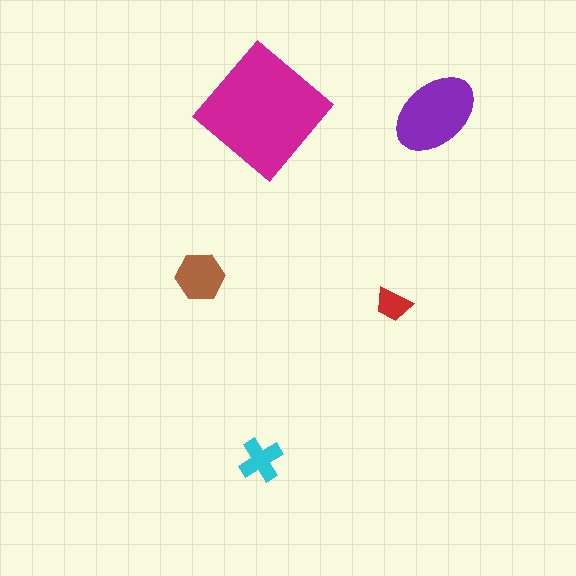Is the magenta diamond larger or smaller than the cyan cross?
Larger.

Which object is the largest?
The magenta diamond.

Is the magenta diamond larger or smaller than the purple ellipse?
Larger.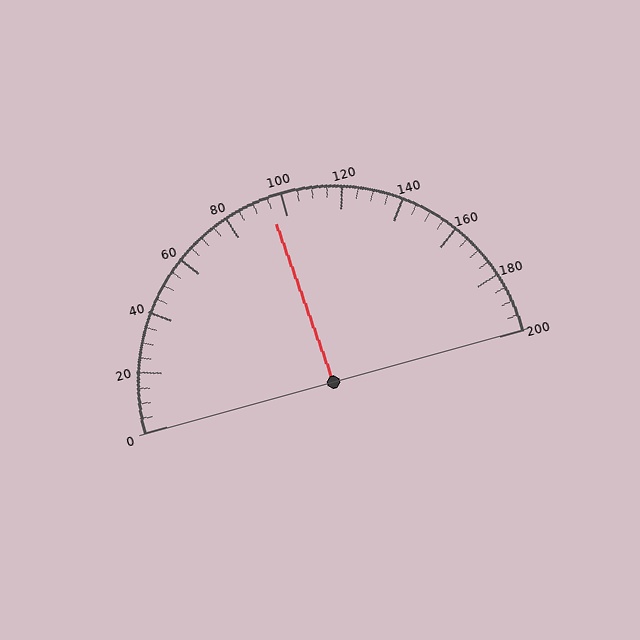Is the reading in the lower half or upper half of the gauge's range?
The reading is in the lower half of the range (0 to 200).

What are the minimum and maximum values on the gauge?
The gauge ranges from 0 to 200.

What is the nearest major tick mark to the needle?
The nearest major tick mark is 100.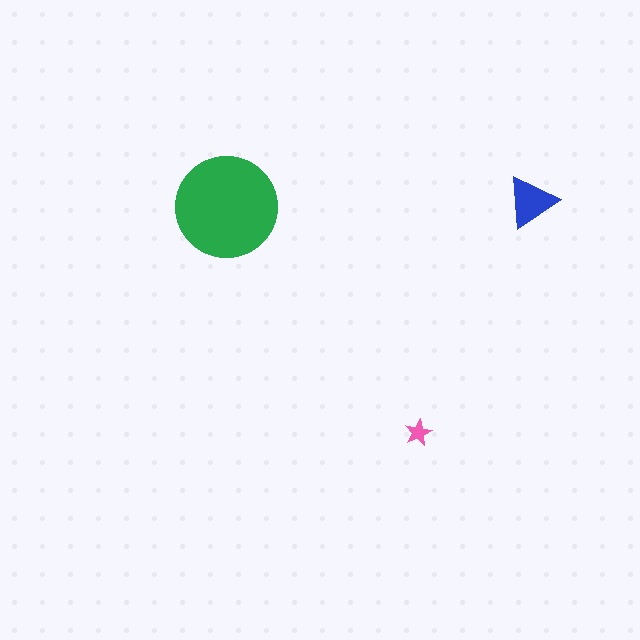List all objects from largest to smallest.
The green circle, the blue triangle, the pink star.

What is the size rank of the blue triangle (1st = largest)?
2nd.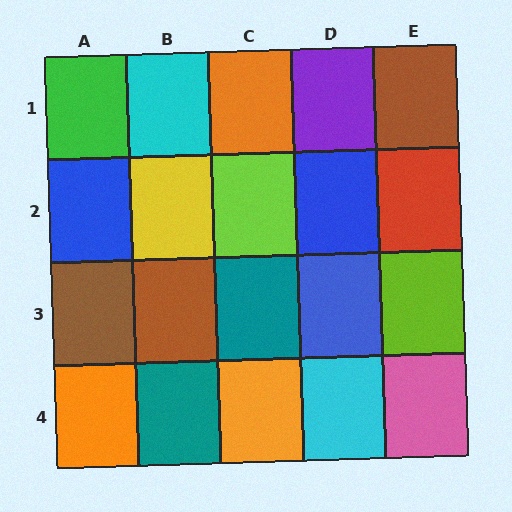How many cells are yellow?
1 cell is yellow.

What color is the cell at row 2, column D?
Blue.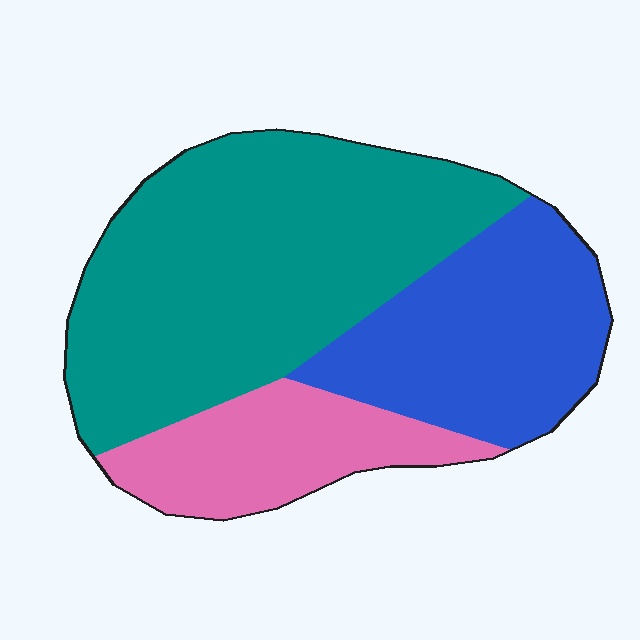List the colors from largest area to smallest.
From largest to smallest: teal, blue, pink.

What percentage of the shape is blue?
Blue covers 28% of the shape.